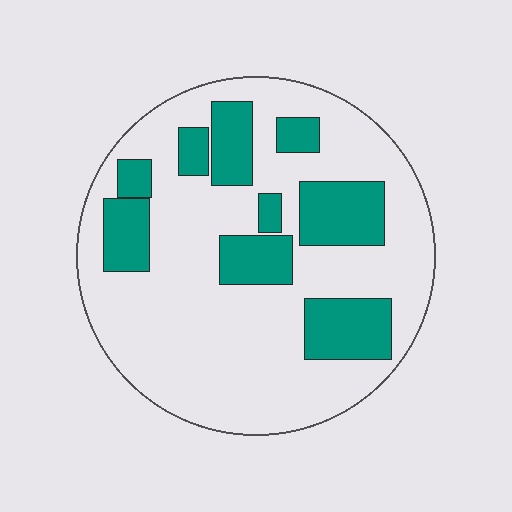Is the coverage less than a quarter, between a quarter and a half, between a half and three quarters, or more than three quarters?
Between a quarter and a half.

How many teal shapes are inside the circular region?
9.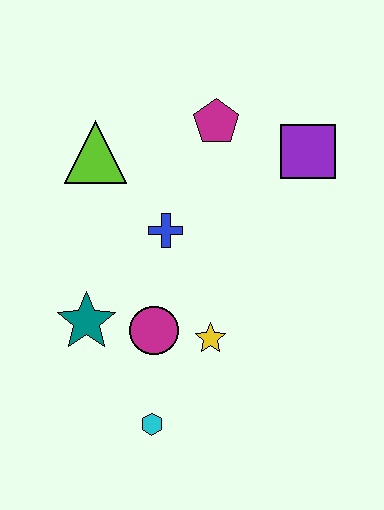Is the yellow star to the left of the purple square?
Yes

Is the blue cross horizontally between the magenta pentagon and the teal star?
Yes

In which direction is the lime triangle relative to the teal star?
The lime triangle is above the teal star.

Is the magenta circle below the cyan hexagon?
No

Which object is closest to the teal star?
The magenta circle is closest to the teal star.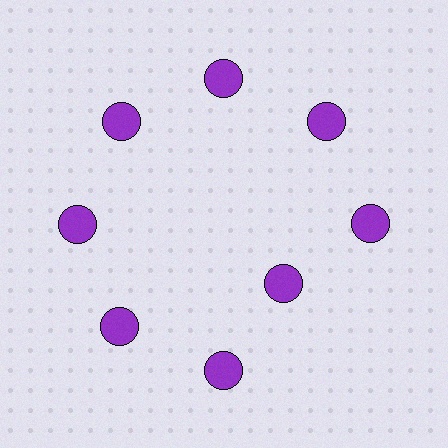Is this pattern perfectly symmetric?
No. The 8 purple circles are arranged in a ring, but one element near the 4 o'clock position is pulled inward toward the center, breaking the 8-fold rotational symmetry.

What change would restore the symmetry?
The symmetry would be restored by moving it outward, back onto the ring so that all 8 circles sit at equal angles and equal distance from the center.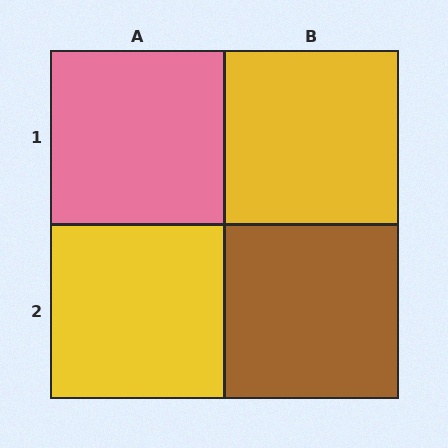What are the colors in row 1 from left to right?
Pink, yellow.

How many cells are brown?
1 cell is brown.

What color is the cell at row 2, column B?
Brown.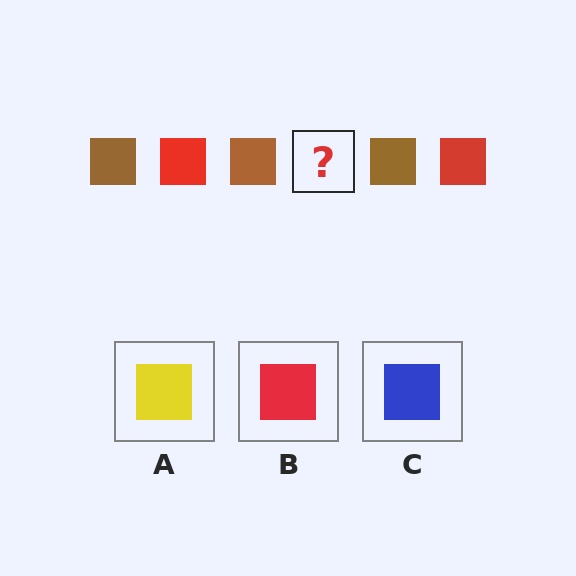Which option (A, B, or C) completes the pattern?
B.